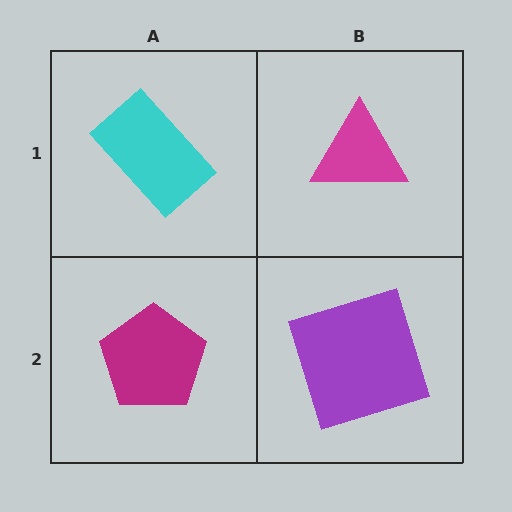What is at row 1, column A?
A cyan rectangle.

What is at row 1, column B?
A magenta triangle.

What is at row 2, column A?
A magenta pentagon.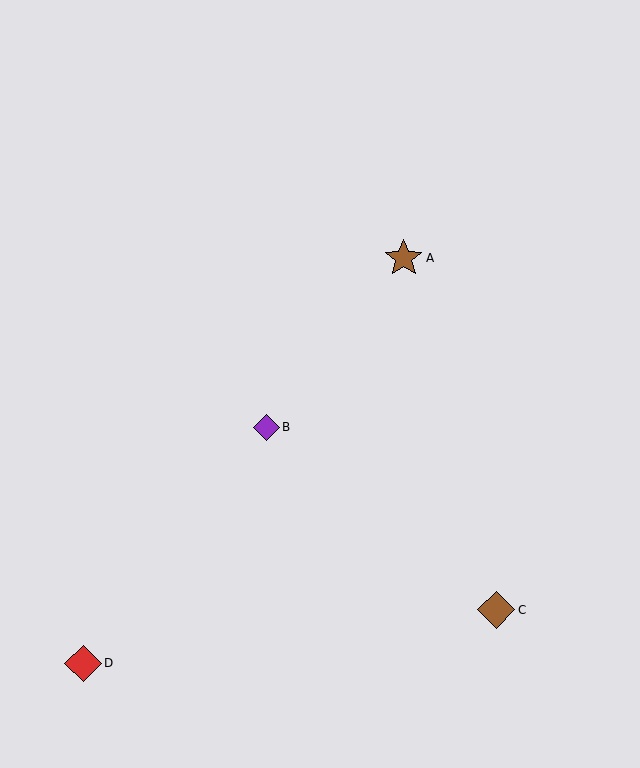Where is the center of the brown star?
The center of the brown star is at (404, 258).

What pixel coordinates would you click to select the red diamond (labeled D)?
Click at (83, 663) to select the red diamond D.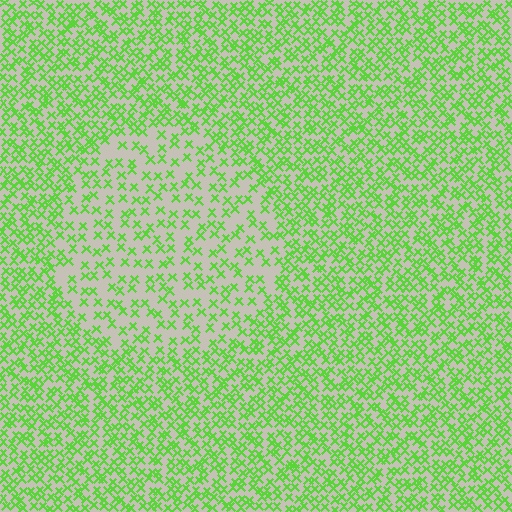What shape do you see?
I see a circle.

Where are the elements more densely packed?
The elements are more densely packed outside the circle boundary.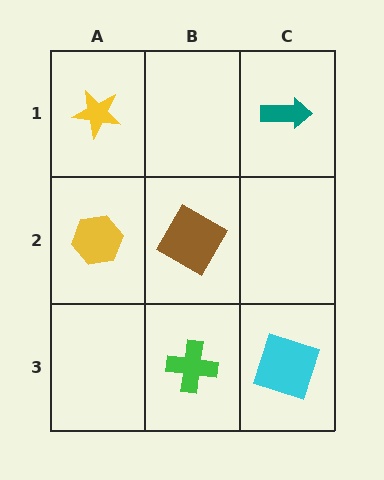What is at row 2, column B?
A brown diamond.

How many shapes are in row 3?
2 shapes.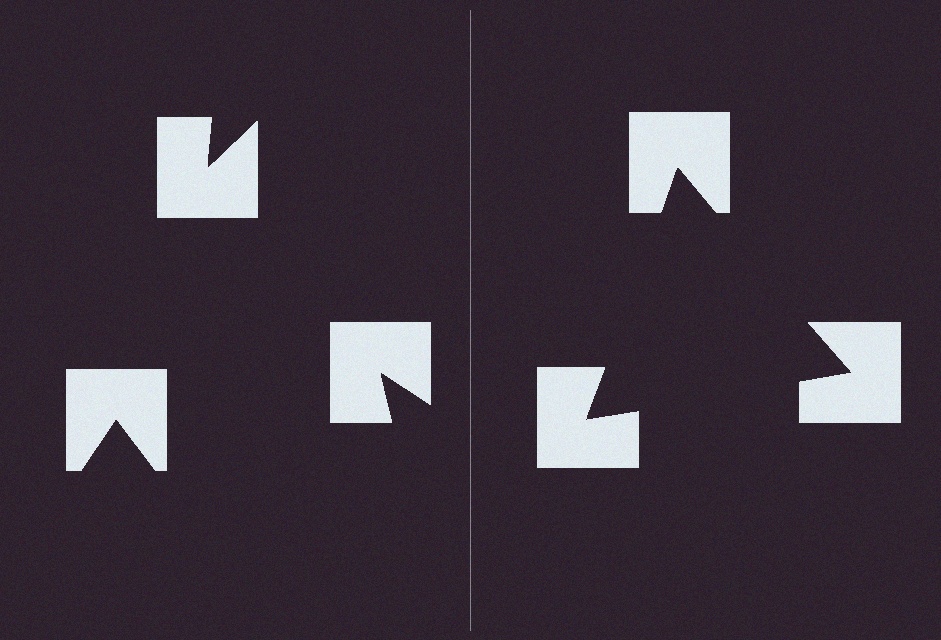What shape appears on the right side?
An illusory triangle.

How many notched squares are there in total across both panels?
6 — 3 on each side.